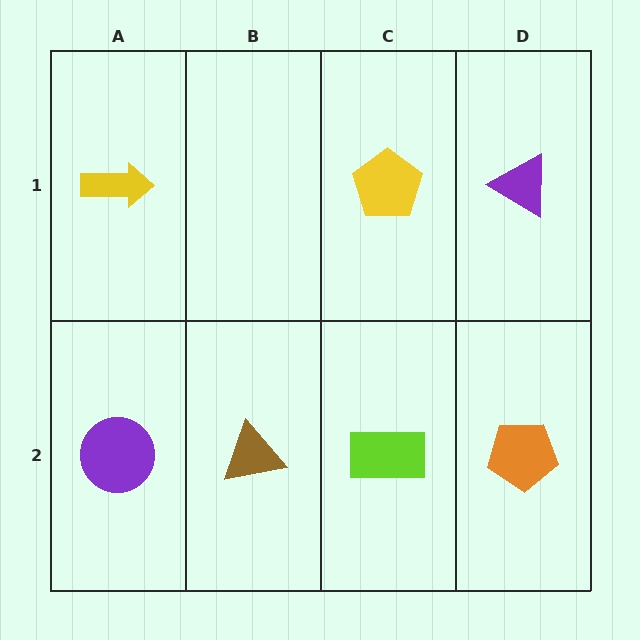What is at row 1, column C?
A yellow pentagon.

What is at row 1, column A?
A yellow arrow.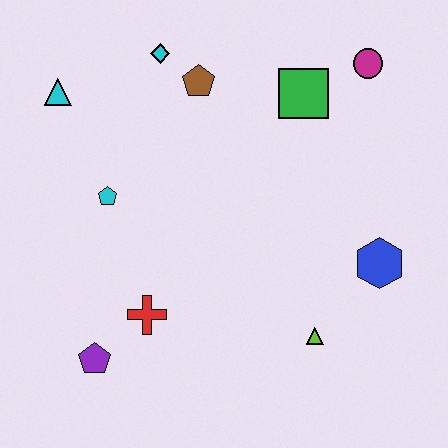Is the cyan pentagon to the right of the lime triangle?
No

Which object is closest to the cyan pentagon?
The cyan triangle is closest to the cyan pentagon.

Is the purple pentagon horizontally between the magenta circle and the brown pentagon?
No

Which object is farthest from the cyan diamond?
The lime triangle is farthest from the cyan diamond.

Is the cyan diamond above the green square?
Yes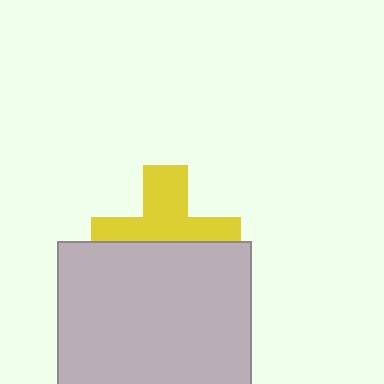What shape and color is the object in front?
The object in front is a light gray rectangle.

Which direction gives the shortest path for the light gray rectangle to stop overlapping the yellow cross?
Moving down gives the shortest separation.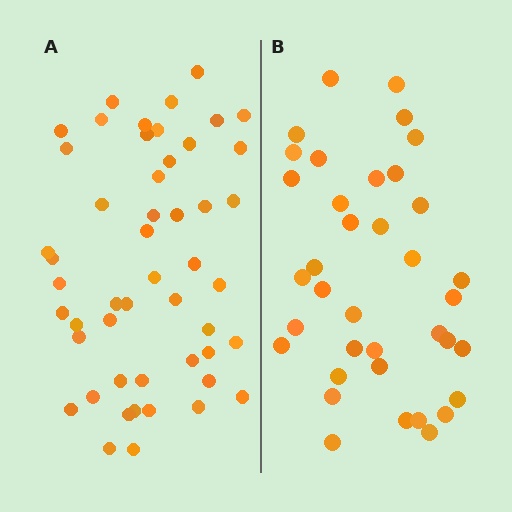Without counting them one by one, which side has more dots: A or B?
Region A (the left region) has more dots.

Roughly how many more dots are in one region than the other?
Region A has approximately 15 more dots than region B.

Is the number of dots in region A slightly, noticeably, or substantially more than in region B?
Region A has noticeably more, but not dramatically so. The ratio is roughly 1.4 to 1.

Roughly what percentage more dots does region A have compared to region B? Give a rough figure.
About 35% more.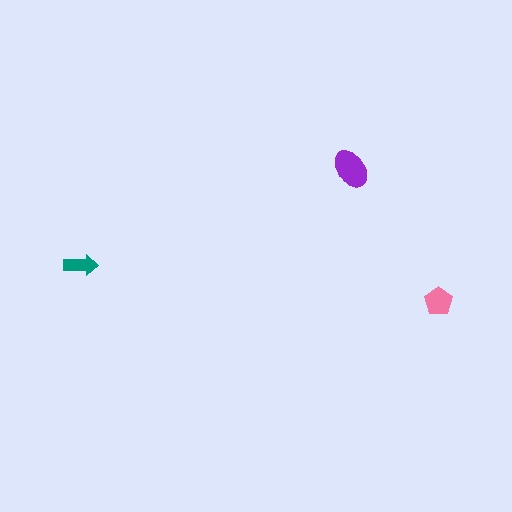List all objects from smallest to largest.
The teal arrow, the pink pentagon, the purple ellipse.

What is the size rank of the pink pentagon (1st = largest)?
2nd.